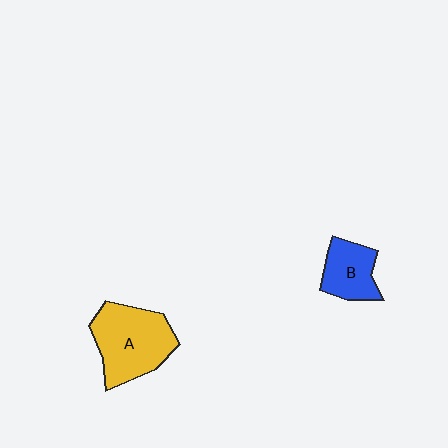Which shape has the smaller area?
Shape B (blue).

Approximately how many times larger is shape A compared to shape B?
Approximately 1.8 times.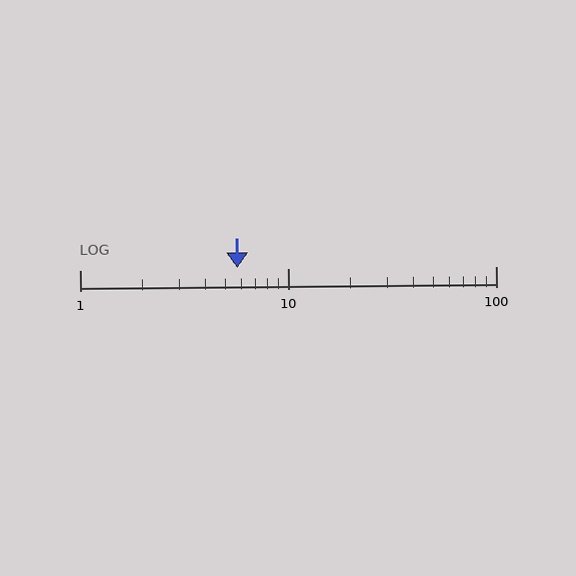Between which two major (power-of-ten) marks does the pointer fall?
The pointer is between 1 and 10.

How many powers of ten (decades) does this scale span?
The scale spans 2 decades, from 1 to 100.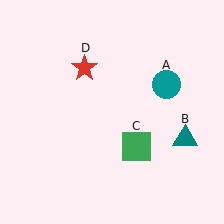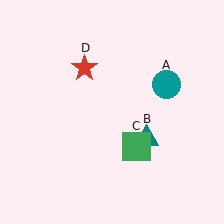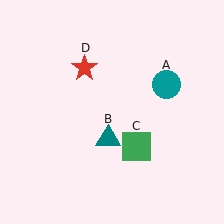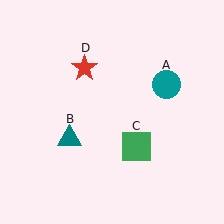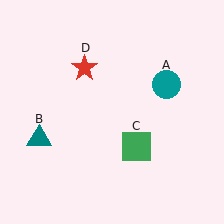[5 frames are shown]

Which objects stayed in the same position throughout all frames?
Teal circle (object A) and green square (object C) and red star (object D) remained stationary.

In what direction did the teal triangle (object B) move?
The teal triangle (object B) moved left.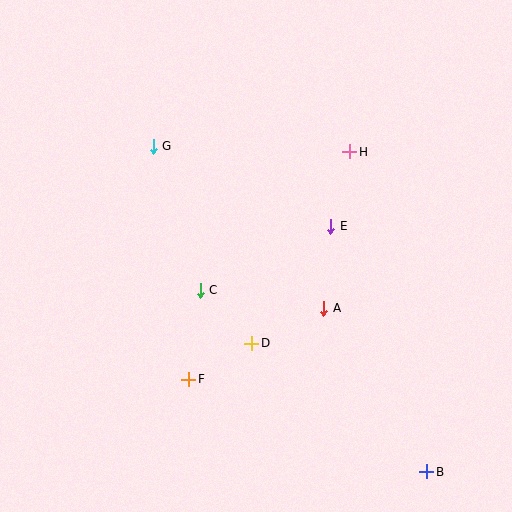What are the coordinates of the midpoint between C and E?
The midpoint between C and E is at (265, 258).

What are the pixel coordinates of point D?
Point D is at (252, 343).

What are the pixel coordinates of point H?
Point H is at (350, 152).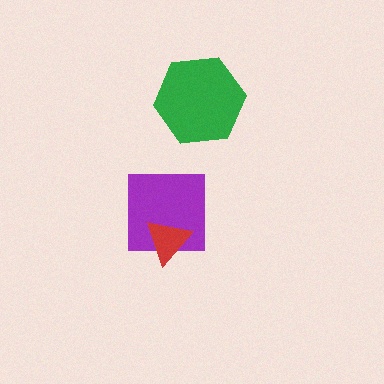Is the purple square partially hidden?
Yes, it is partially covered by another shape.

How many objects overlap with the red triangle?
1 object overlaps with the red triangle.